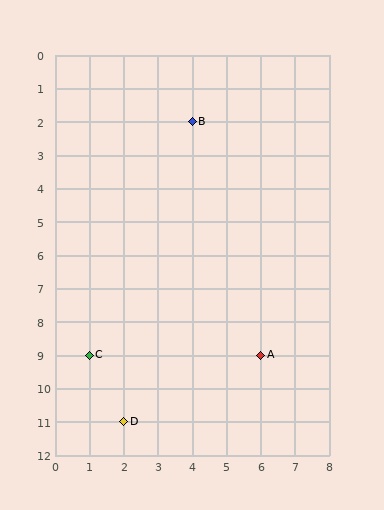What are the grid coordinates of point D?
Point D is at grid coordinates (2, 11).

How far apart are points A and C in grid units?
Points A and C are 5 columns apart.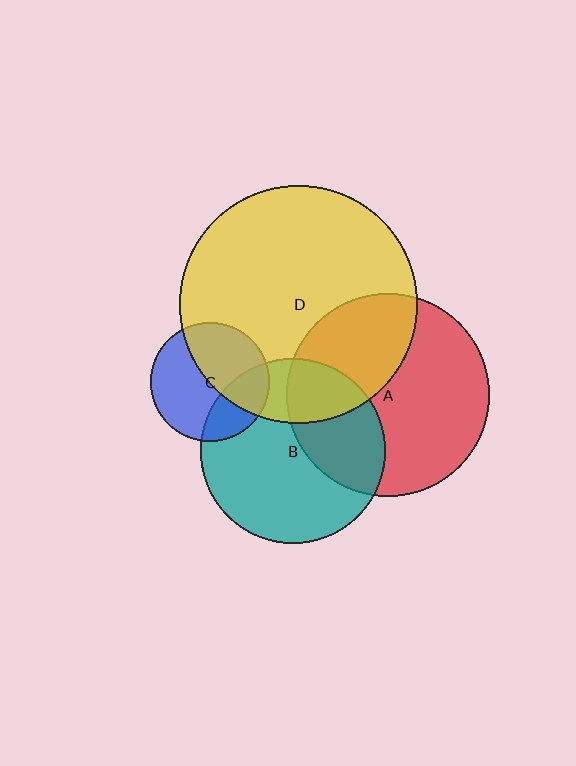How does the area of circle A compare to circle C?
Approximately 2.9 times.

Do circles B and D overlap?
Yes.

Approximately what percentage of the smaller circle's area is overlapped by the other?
Approximately 25%.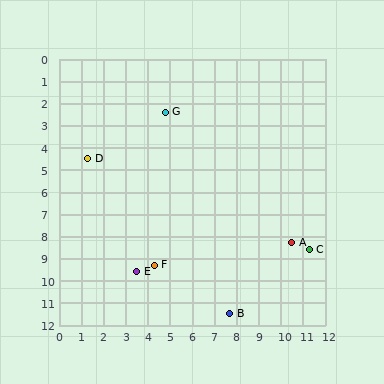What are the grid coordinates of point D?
Point D is at approximately (1.3, 4.5).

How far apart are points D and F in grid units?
Points D and F are about 5.7 grid units apart.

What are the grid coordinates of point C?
Point C is at approximately (11.3, 8.6).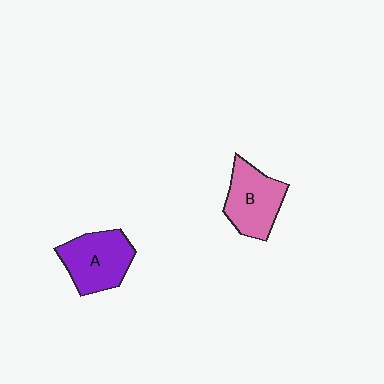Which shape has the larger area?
Shape A (purple).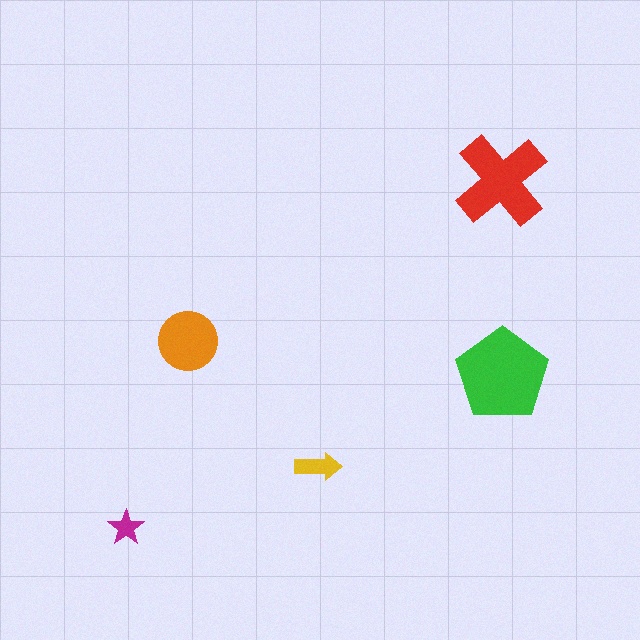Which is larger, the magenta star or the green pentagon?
The green pentagon.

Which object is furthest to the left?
The magenta star is leftmost.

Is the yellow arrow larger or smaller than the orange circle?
Smaller.